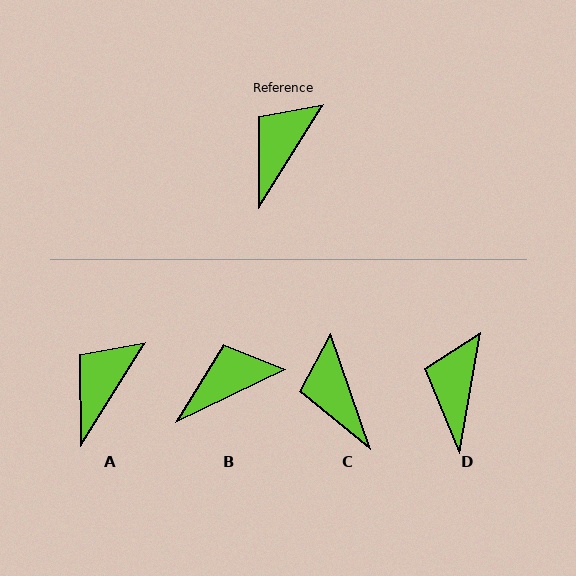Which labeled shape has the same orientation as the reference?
A.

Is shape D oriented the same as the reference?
No, it is off by about 22 degrees.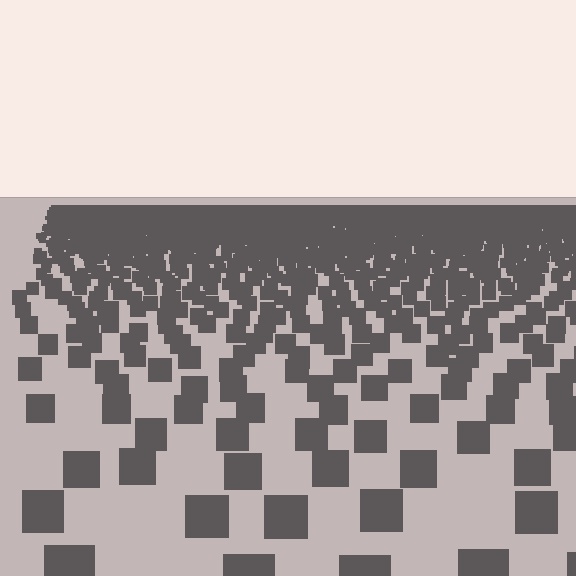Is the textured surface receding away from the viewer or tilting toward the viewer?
The surface is receding away from the viewer. Texture elements get smaller and denser toward the top.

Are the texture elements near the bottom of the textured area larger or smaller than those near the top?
Larger. Near the bottom, elements are closer to the viewer and appear at a bigger on-screen size.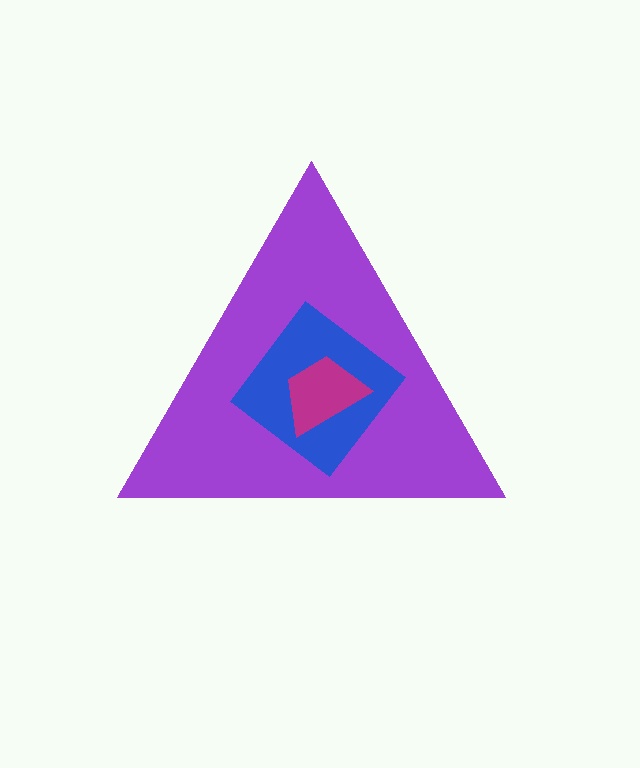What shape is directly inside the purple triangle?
The blue diamond.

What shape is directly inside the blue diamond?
The magenta trapezoid.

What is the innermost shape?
The magenta trapezoid.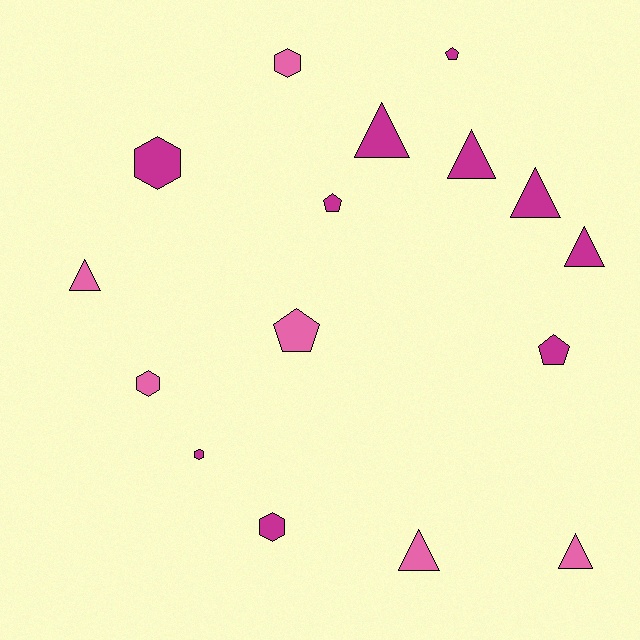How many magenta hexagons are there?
There are 3 magenta hexagons.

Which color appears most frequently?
Magenta, with 10 objects.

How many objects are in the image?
There are 16 objects.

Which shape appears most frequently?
Triangle, with 7 objects.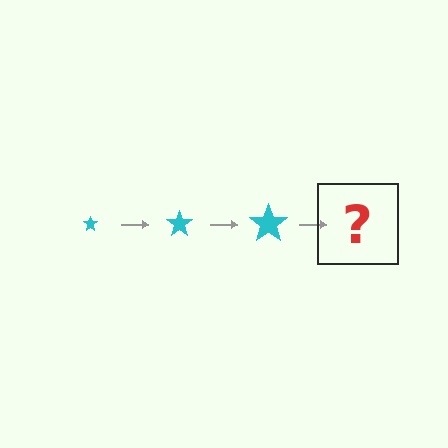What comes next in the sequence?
The next element should be a cyan star, larger than the previous one.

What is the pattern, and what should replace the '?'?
The pattern is that the star gets progressively larger each step. The '?' should be a cyan star, larger than the previous one.